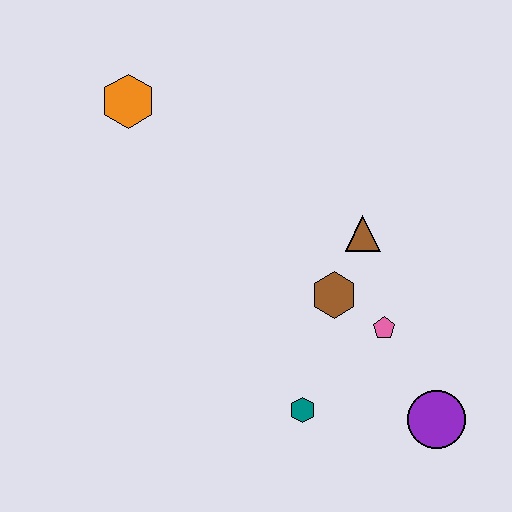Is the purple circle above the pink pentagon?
No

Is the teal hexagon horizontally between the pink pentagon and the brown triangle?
No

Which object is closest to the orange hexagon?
The brown triangle is closest to the orange hexagon.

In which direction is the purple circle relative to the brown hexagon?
The purple circle is below the brown hexagon.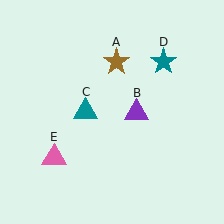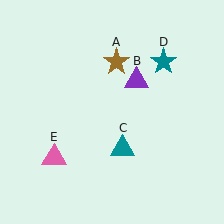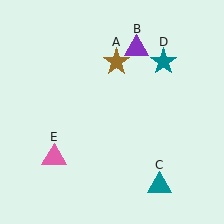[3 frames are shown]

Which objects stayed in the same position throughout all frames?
Brown star (object A) and teal star (object D) and pink triangle (object E) remained stationary.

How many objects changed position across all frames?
2 objects changed position: purple triangle (object B), teal triangle (object C).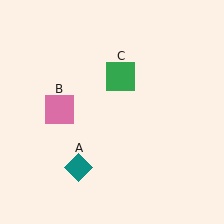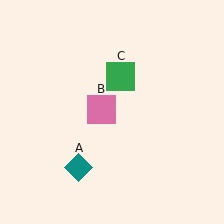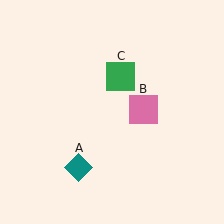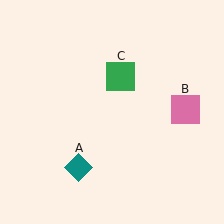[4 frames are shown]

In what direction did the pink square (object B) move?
The pink square (object B) moved right.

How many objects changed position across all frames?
1 object changed position: pink square (object B).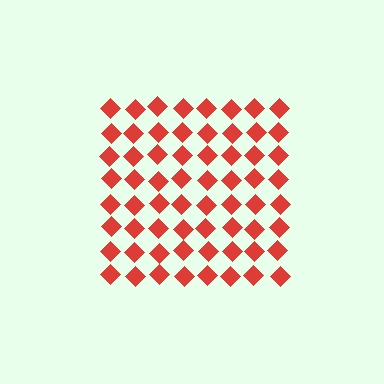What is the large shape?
The large shape is a square.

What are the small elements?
The small elements are diamonds.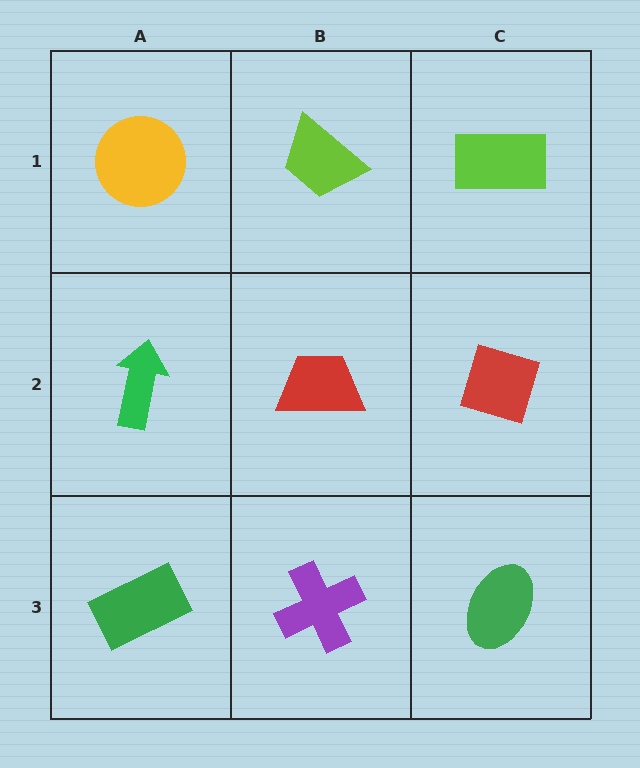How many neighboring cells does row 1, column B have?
3.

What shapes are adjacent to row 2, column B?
A lime trapezoid (row 1, column B), a purple cross (row 3, column B), a green arrow (row 2, column A), a red diamond (row 2, column C).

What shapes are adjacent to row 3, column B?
A red trapezoid (row 2, column B), a green rectangle (row 3, column A), a green ellipse (row 3, column C).